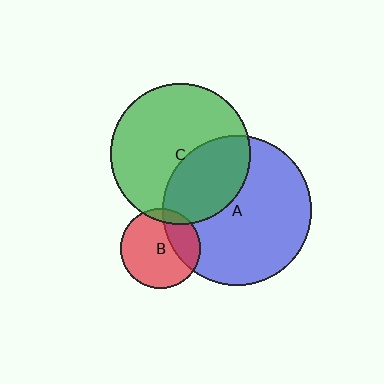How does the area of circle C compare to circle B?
Approximately 3.1 times.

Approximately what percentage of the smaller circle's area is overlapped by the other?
Approximately 10%.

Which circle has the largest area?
Circle A (blue).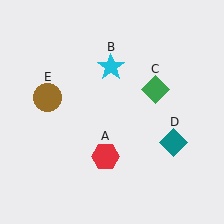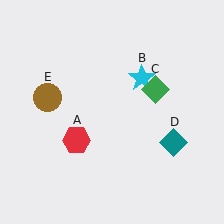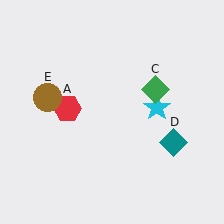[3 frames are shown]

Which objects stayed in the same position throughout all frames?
Green diamond (object C) and teal diamond (object D) and brown circle (object E) remained stationary.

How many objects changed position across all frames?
2 objects changed position: red hexagon (object A), cyan star (object B).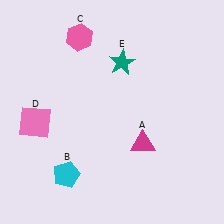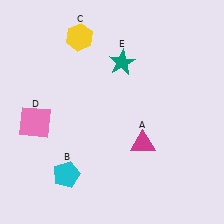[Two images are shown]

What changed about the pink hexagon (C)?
In Image 1, C is pink. In Image 2, it changed to yellow.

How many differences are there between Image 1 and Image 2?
There is 1 difference between the two images.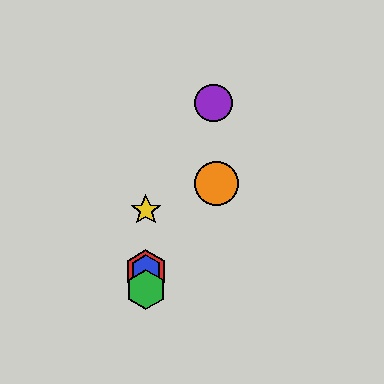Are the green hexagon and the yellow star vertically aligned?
Yes, both are at x≈146.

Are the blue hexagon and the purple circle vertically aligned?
No, the blue hexagon is at x≈146 and the purple circle is at x≈214.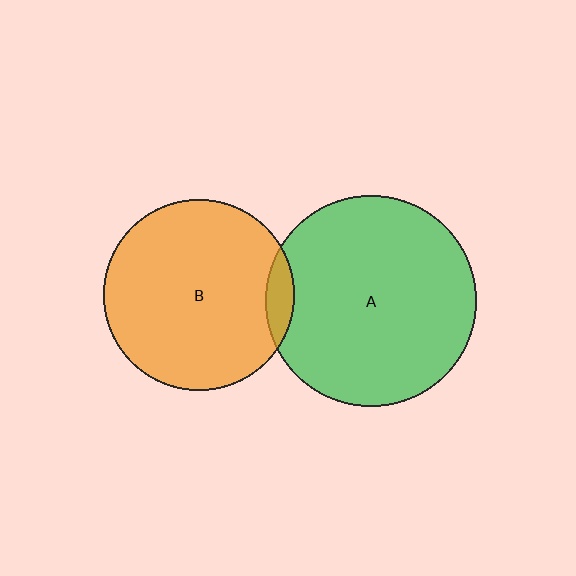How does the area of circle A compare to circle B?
Approximately 1.2 times.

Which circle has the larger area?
Circle A (green).